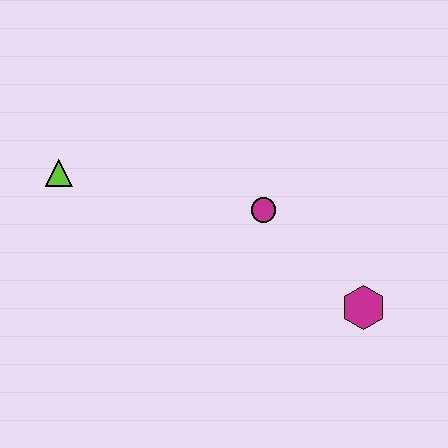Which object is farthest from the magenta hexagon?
The lime triangle is farthest from the magenta hexagon.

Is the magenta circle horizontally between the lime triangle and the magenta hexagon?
Yes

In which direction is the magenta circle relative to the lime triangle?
The magenta circle is to the right of the lime triangle.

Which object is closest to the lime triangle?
The magenta circle is closest to the lime triangle.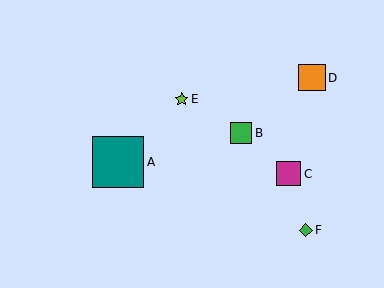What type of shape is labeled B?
Shape B is a green square.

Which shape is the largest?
The teal square (labeled A) is the largest.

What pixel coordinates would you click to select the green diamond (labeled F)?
Click at (306, 230) to select the green diamond F.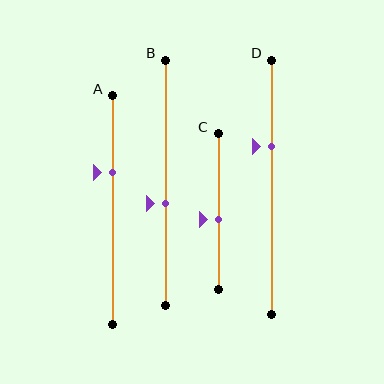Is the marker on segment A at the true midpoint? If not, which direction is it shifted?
No, the marker on segment A is shifted upward by about 16% of the segment length.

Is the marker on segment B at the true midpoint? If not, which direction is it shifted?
No, the marker on segment B is shifted downward by about 9% of the segment length.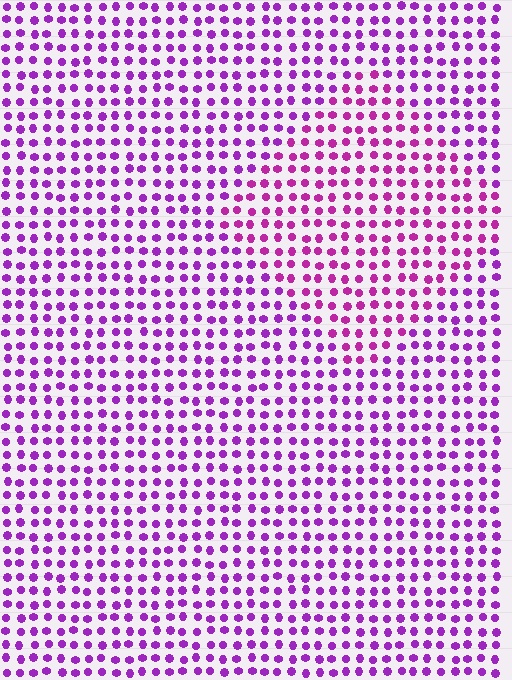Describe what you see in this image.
The image is filled with small purple elements in a uniform arrangement. A diamond-shaped region is visible where the elements are tinted to a slightly different hue, forming a subtle color boundary.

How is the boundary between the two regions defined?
The boundary is defined purely by a slight shift in hue (about 24 degrees). Spacing, size, and orientation are identical on both sides.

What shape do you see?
I see a diamond.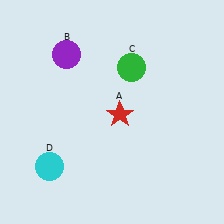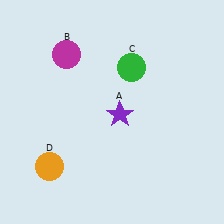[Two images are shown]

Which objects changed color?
A changed from red to purple. B changed from purple to magenta. D changed from cyan to orange.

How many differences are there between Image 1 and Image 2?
There are 3 differences between the two images.